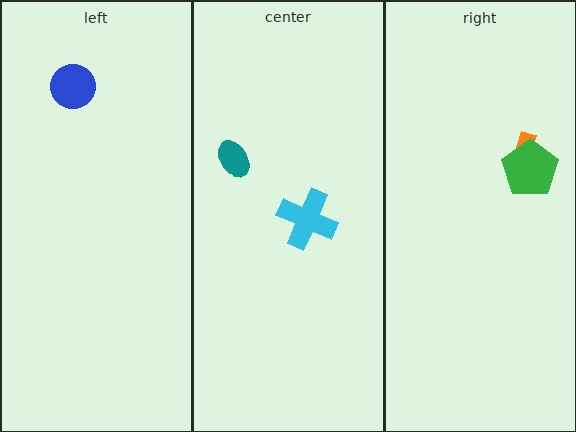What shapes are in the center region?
The teal ellipse, the cyan cross.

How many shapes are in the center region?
2.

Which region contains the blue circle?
The left region.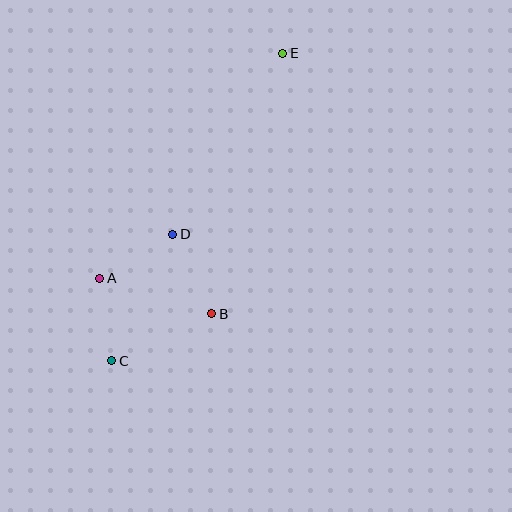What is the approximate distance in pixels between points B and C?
The distance between B and C is approximately 111 pixels.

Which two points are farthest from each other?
Points C and E are farthest from each other.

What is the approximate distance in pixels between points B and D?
The distance between B and D is approximately 88 pixels.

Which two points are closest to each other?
Points A and C are closest to each other.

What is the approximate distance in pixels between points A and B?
The distance between A and B is approximately 117 pixels.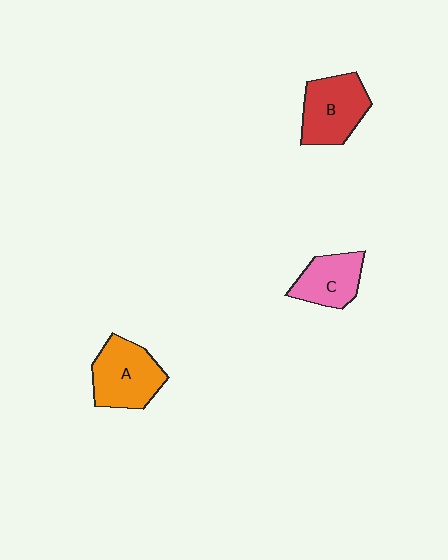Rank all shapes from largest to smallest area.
From largest to smallest: A (orange), B (red), C (pink).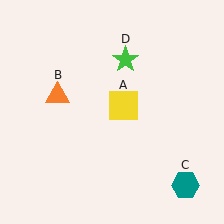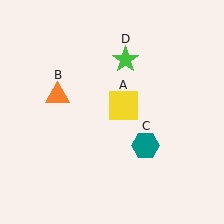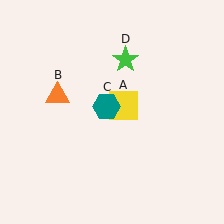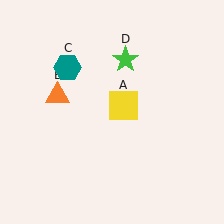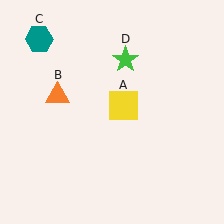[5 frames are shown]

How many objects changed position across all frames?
1 object changed position: teal hexagon (object C).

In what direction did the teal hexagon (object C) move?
The teal hexagon (object C) moved up and to the left.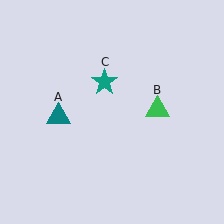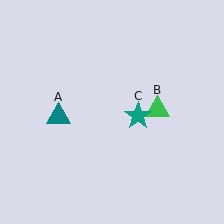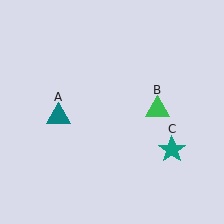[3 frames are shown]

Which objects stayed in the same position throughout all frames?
Teal triangle (object A) and green triangle (object B) remained stationary.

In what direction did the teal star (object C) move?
The teal star (object C) moved down and to the right.